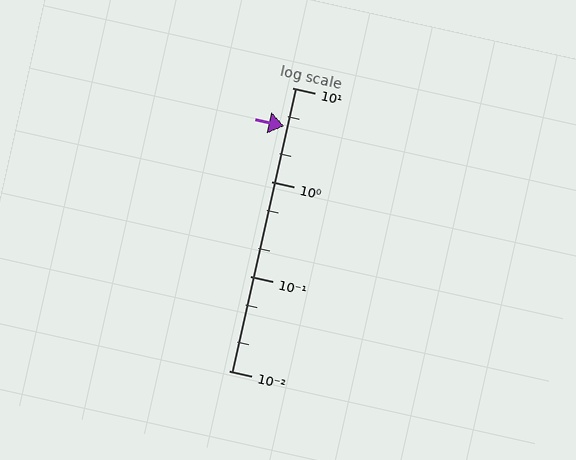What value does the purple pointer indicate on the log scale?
The pointer indicates approximately 3.9.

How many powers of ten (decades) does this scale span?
The scale spans 3 decades, from 0.01 to 10.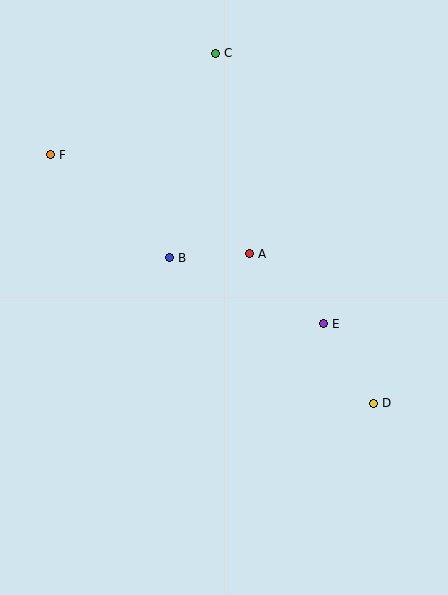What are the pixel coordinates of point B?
Point B is at (169, 258).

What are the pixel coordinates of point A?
Point A is at (249, 254).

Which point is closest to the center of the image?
Point A at (249, 254) is closest to the center.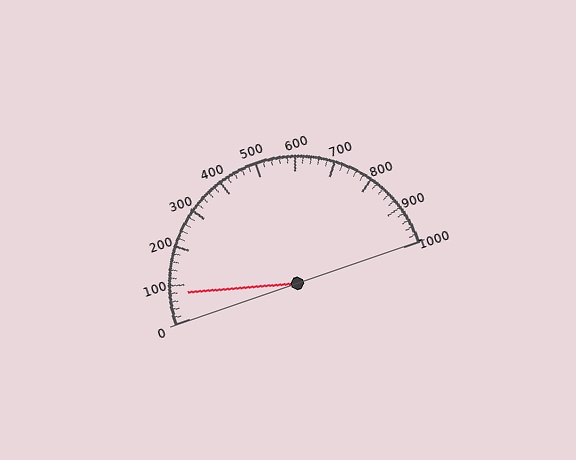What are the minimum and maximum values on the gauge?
The gauge ranges from 0 to 1000.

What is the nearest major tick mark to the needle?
The nearest major tick mark is 100.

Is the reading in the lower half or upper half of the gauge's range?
The reading is in the lower half of the range (0 to 1000).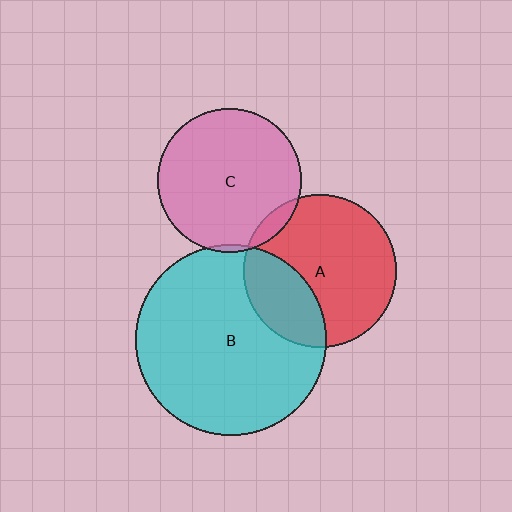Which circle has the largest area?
Circle B (cyan).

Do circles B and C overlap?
Yes.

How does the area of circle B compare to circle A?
Approximately 1.6 times.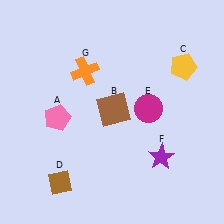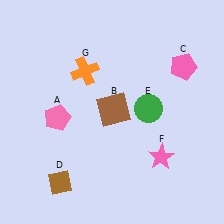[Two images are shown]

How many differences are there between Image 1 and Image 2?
There are 3 differences between the two images.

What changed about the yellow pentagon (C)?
In Image 1, C is yellow. In Image 2, it changed to pink.